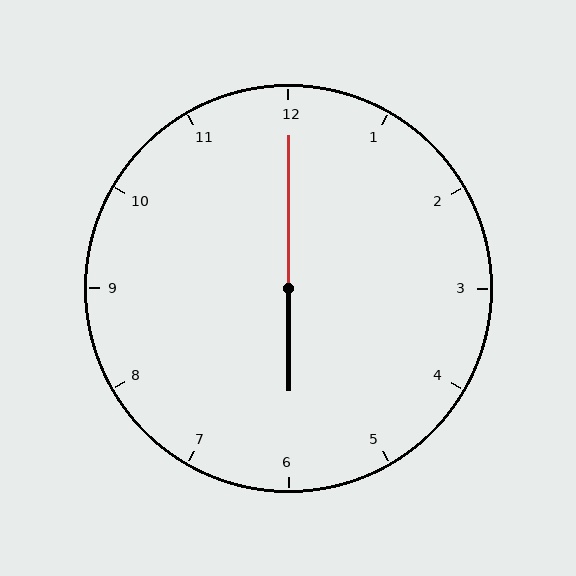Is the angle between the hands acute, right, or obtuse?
It is obtuse.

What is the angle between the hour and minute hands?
Approximately 180 degrees.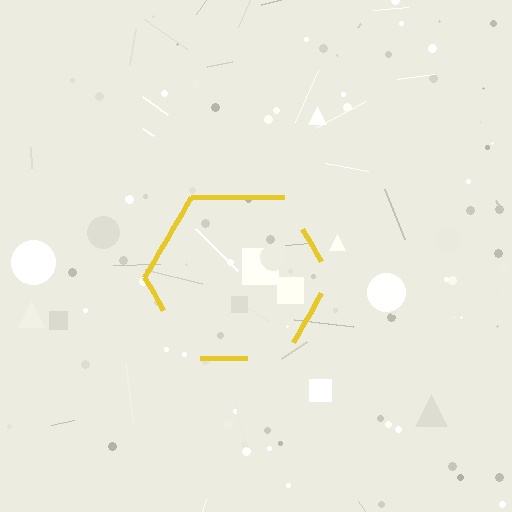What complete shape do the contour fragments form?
The contour fragments form a hexagon.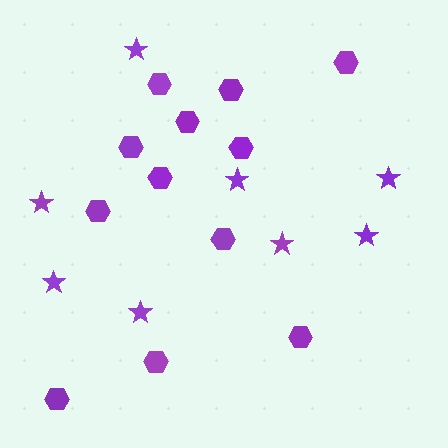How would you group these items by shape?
There are 2 groups: one group of stars (8) and one group of hexagons (12).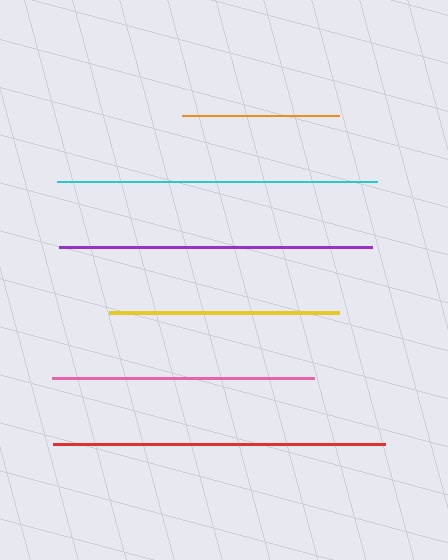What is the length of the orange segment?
The orange segment is approximately 157 pixels long.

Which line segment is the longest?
The red line is the longest at approximately 332 pixels.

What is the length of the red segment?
The red segment is approximately 332 pixels long.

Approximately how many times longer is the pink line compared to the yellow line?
The pink line is approximately 1.1 times the length of the yellow line.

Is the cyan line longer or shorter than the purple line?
The cyan line is longer than the purple line.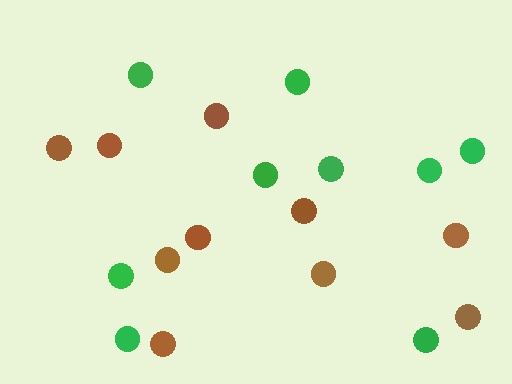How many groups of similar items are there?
There are 2 groups: one group of green circles (9) and one group of brown circles (10).